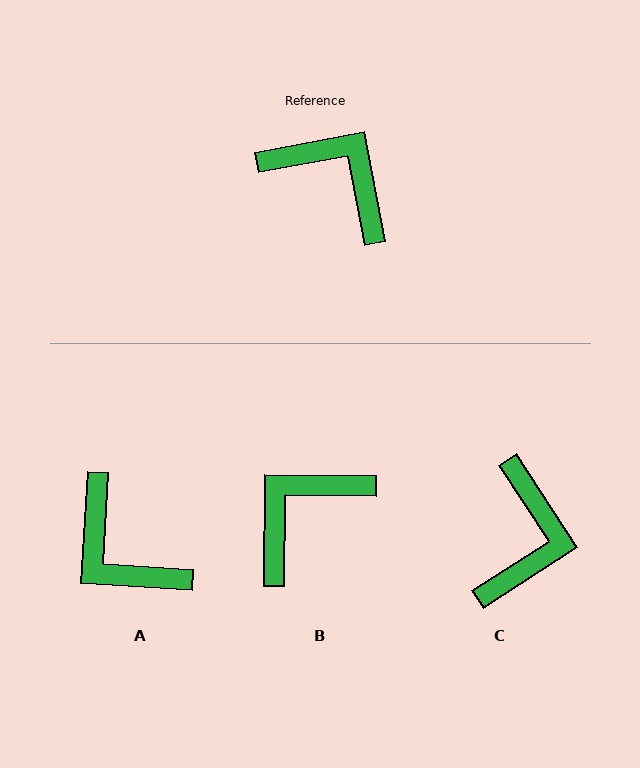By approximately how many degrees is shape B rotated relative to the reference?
Approximately 79 degrees counter-clockwise.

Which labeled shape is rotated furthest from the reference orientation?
A, about 166 degrees away.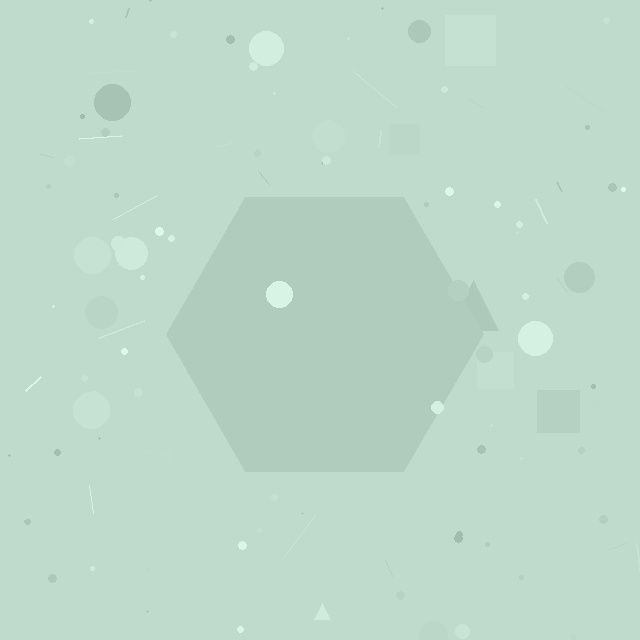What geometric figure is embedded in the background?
A hexagon is embedded in the background.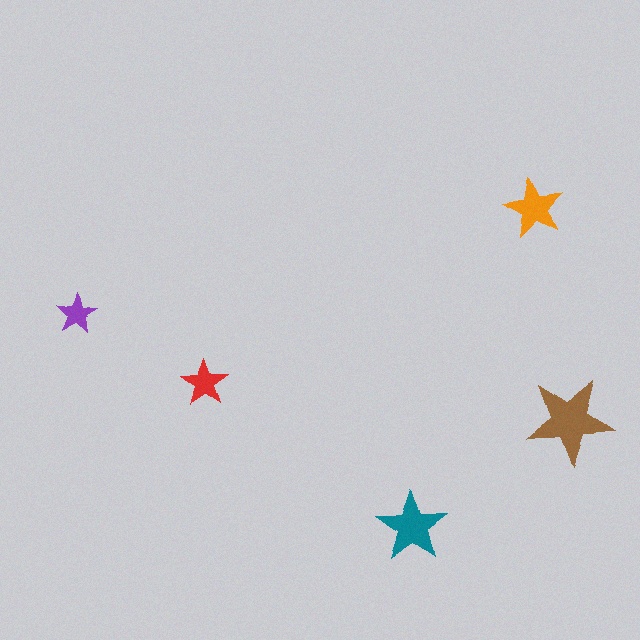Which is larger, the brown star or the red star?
The brown one.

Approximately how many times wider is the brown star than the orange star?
About 1.5 times wider.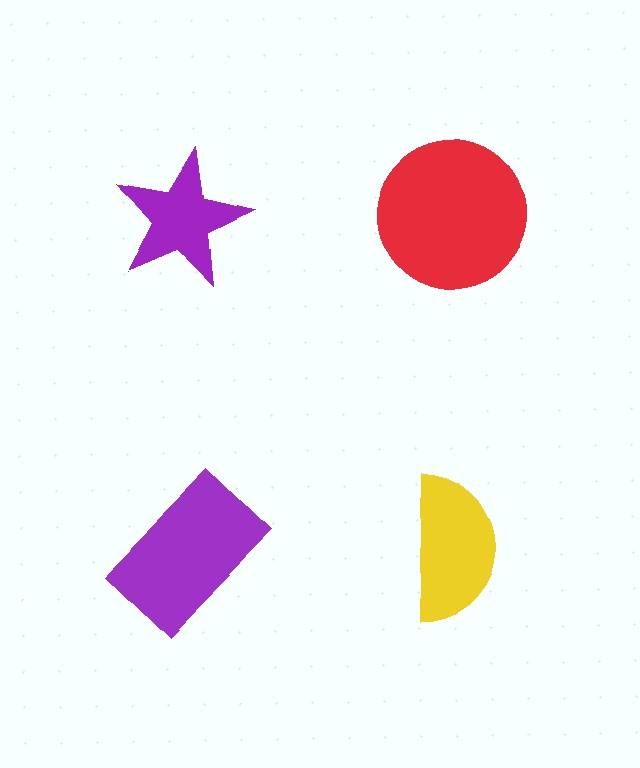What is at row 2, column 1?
A purple rectangle.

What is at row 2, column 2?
A yellow semicircle.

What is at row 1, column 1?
A purple star.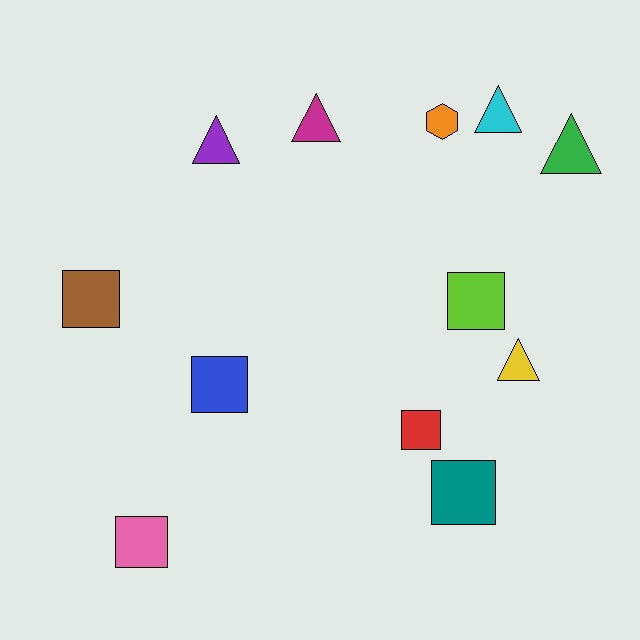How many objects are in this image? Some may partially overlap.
There are 12 objects.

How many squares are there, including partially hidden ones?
There are 6 squares.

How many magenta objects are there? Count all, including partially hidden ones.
There is 1 magenta object.